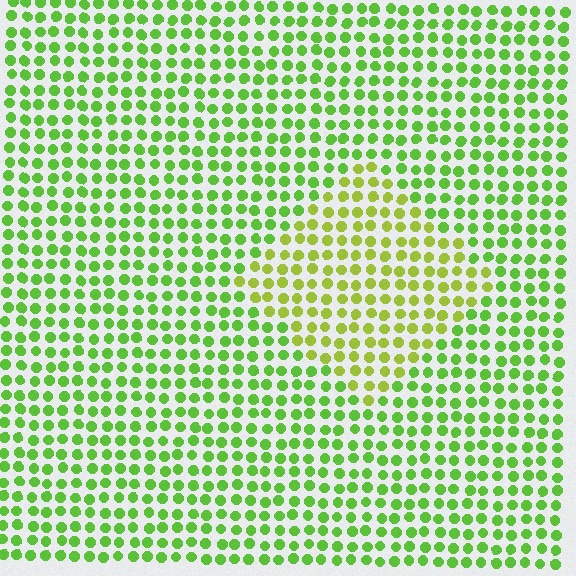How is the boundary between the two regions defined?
The boundary is defined purely by a slight shift in hue (about 28 degrees). Spacing, size, and orientation are identical on both sides.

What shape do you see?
I see a diamond.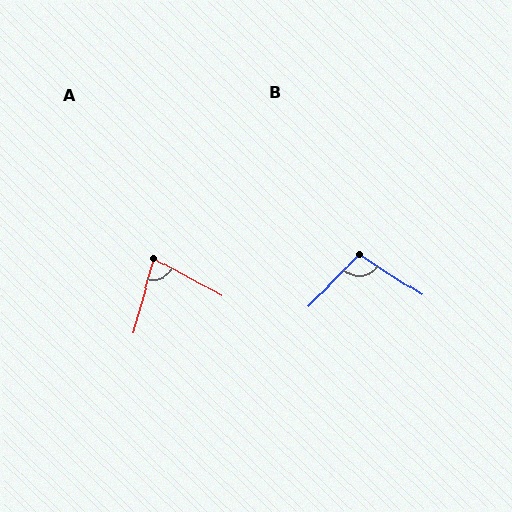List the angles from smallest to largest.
A (77°), B (102°).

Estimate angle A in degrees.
Approximately 77 degrees.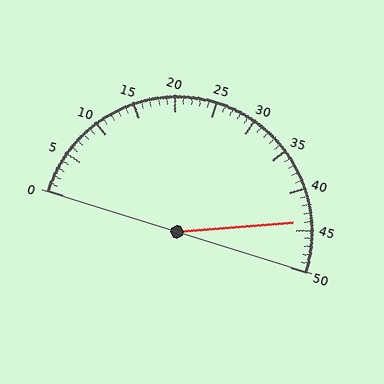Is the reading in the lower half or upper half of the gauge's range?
The reading is in the upper half of the range (0 to 50).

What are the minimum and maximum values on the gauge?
The gauge ranges from 0 to 50.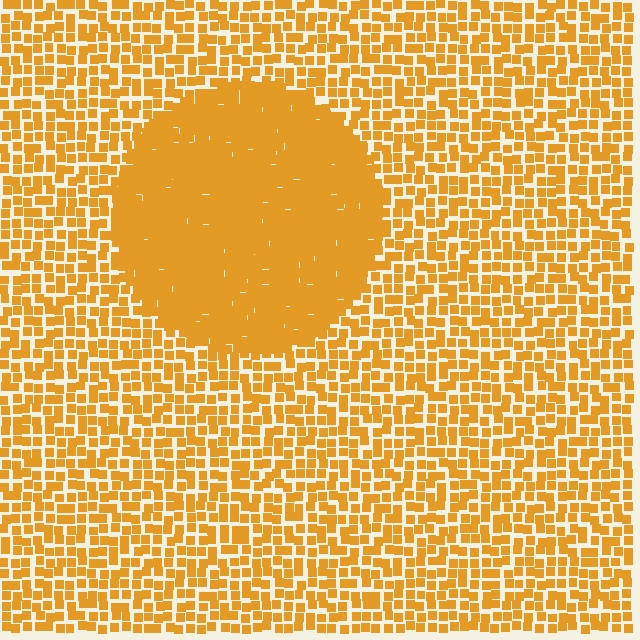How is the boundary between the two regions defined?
The boundary is defined by a change in element density (approximately 2.1x ratio). All elements are the same color, size, and shape.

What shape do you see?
I see a circle.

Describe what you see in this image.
The image contains small orange elements arranged at two different densities. A circle-shaped region is visible where the elements are more densely packed than the surrounding area.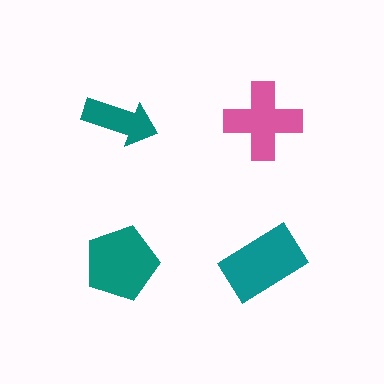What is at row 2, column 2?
A teal rectangle.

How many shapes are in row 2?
2 shapes.